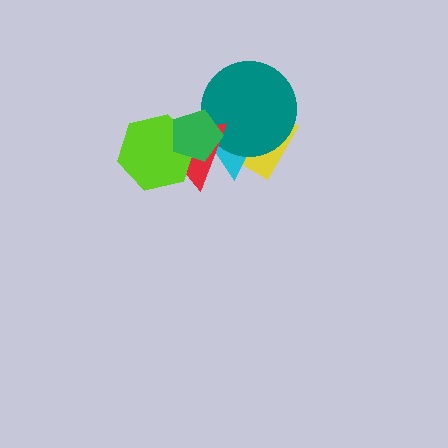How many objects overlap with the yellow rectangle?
2 objects overlap with the yellow rectangle.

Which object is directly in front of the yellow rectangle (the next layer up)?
The cyan triangle is directly in front of the yellow rectangle.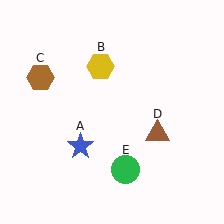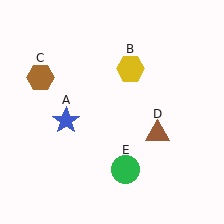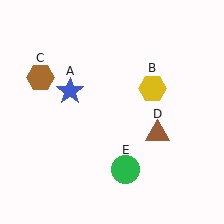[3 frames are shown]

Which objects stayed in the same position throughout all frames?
Brown hexagon (object C) and brown triangle (object D) and green circle (object E) remained stationary.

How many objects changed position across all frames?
2 objects changed position: blue star (object A), yellow hexagon (object B).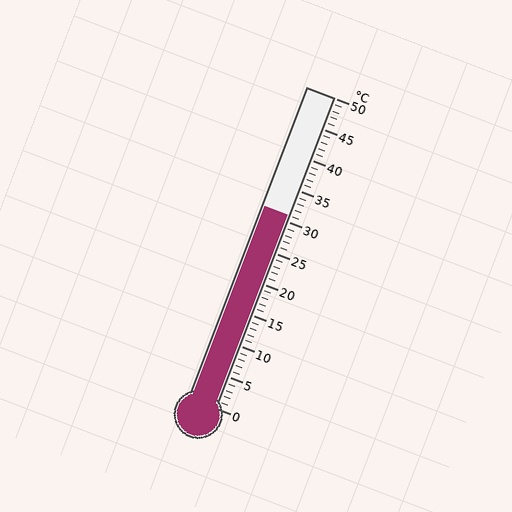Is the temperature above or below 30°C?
The temperature is above 30°C.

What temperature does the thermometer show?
The thermometer shows approximately 31°C.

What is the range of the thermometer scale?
The thermometer scale ranges from 0°C to 50°C.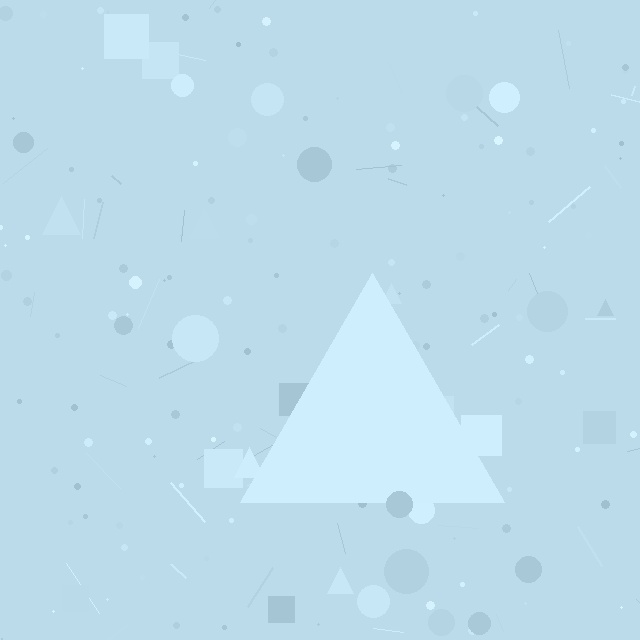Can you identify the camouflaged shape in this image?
The camouflaged shape is a triangle.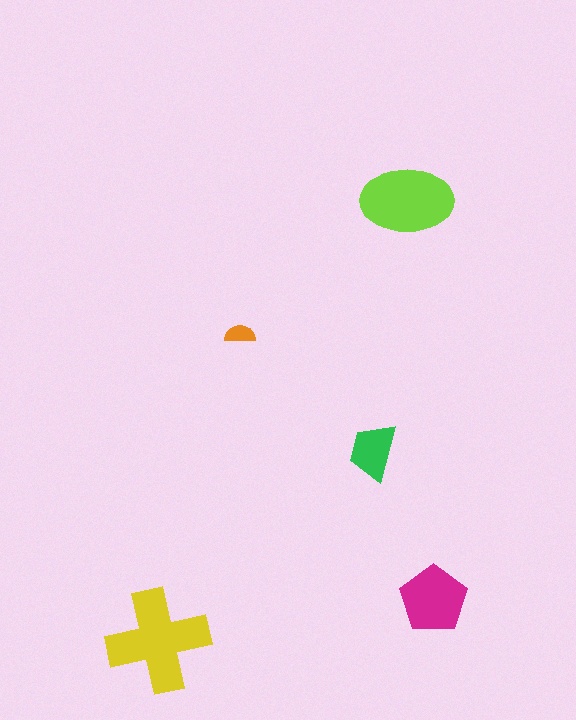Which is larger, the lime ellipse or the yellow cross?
The yellow cross.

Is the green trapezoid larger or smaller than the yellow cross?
Smaller.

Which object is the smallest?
The orange semicircle.